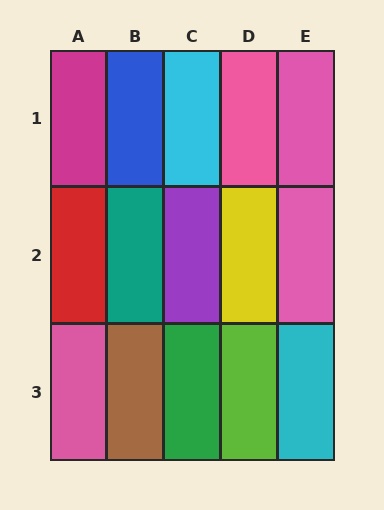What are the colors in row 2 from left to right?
Red, teal, purple, yellow, pink.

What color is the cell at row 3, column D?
Lime.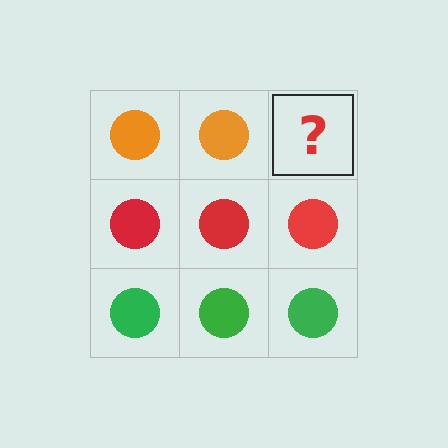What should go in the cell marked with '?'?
The missing cell should contain an orange circle.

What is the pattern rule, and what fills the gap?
The rule is that each row has a consistent color. The gap should be filled with an orange circle.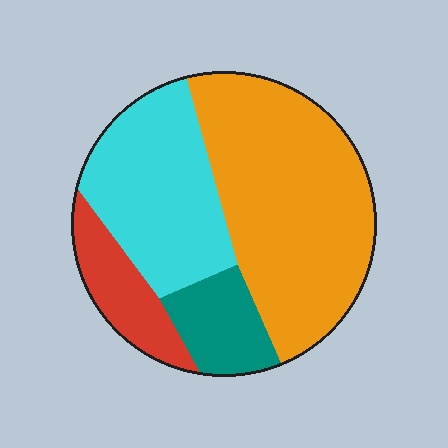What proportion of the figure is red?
Red covers 12% of the figure.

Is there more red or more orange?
Orange.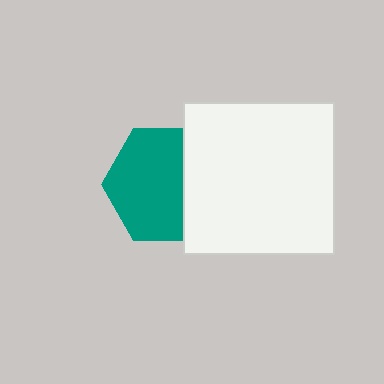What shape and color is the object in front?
The object in front is a white square.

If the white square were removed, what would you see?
You would see the complete teal hexagon.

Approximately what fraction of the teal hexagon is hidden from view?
Roughly 32% of the teal hexagon is hidden behind the white square.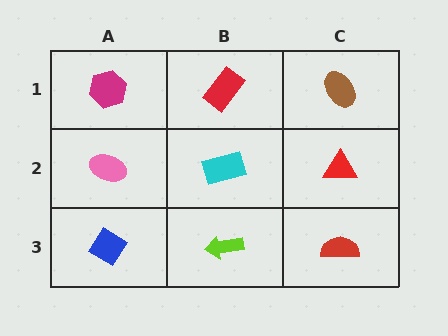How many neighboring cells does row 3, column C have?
2.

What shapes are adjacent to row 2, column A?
A magenta hexagon (row 1, column A), a blue diamond (row 3, column A), a cyan rectangle (row 2, column B).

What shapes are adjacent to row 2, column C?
A brown ellipse (row 1, column C), a red semicircle (row 3, column C), a cyan rectangle (row 2, column B).